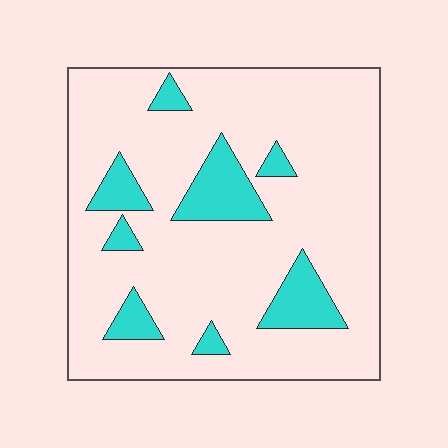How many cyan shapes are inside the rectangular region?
8.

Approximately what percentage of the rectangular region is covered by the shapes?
Approximately 15%.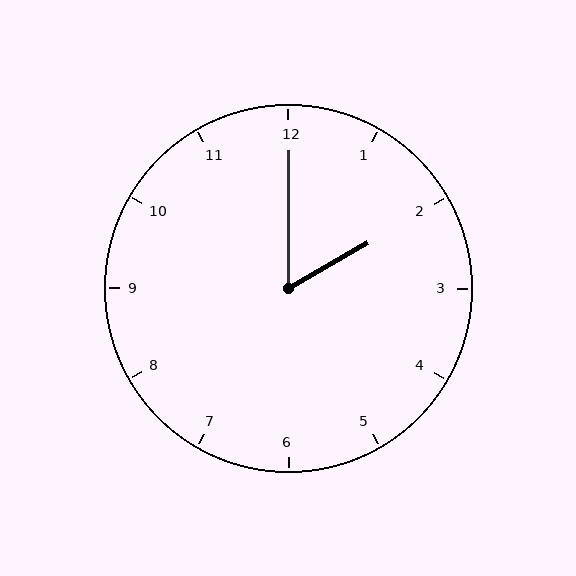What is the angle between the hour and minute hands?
Approximately 60 degrees.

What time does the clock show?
2:00.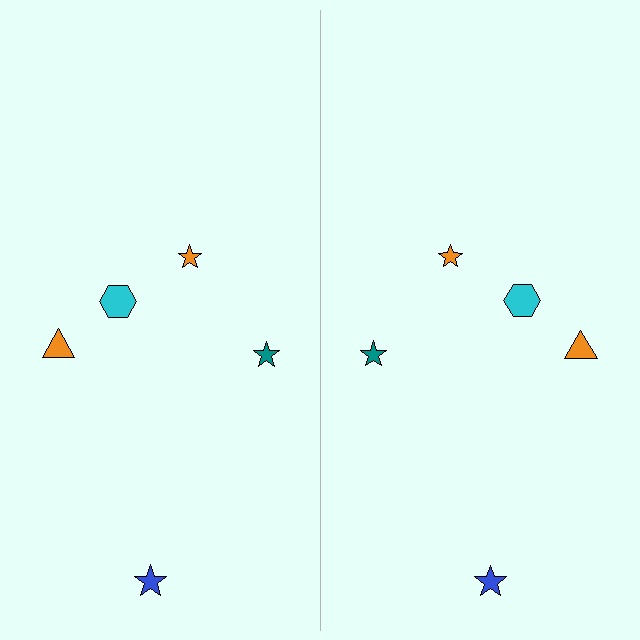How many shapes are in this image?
There are 10 shapes in this image.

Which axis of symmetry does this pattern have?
The pattern has a vertical axis of symmetry running through the center of the image.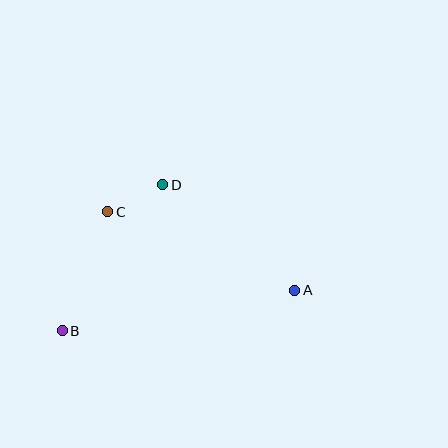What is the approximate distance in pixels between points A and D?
The distance between A and D is approximately 169 pixels.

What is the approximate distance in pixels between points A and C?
The distance between A and C is approximately 203 pixels.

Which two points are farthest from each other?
Points A and B are farthest from each other.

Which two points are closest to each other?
Points C and D are closest to each other.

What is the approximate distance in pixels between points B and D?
The distance between B and D is approximately 177 pixels.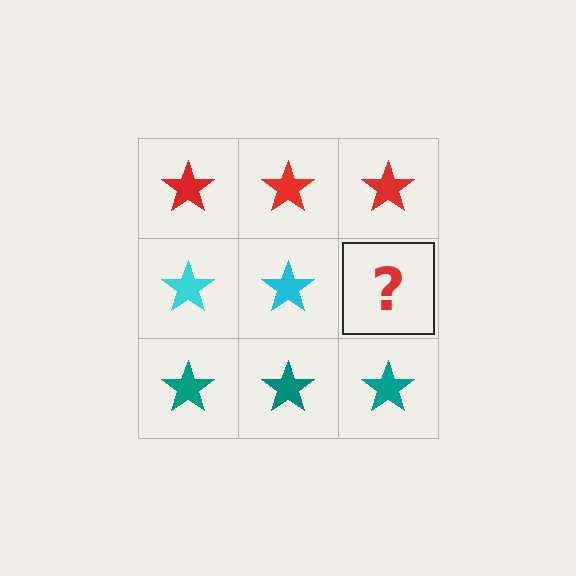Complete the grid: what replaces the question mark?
The question mark should be replaced with a cyan star.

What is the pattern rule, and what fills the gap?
The rule is that each row has a consistent color. The gap should be filled with a cyan star.